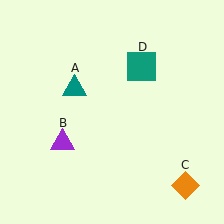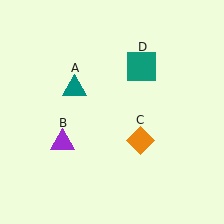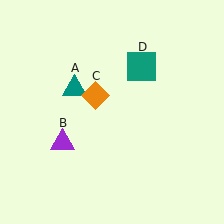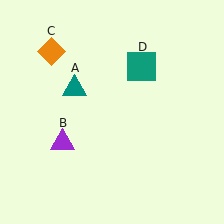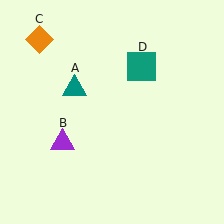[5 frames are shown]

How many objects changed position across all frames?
1 object changed position: orange diamond (object C).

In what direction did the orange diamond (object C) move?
The orange diamond (object C) moved up and to the left.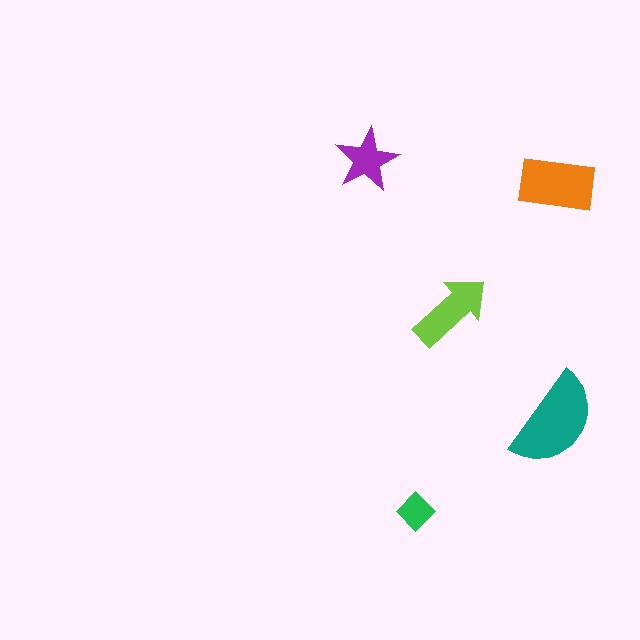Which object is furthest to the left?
The purple star is leftmost.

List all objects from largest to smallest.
The teal semicircle, the orange rectangle, the lime arrow, the purple star, the green diamond.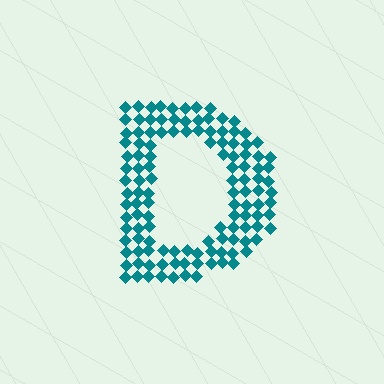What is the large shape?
The large shape is the letter D.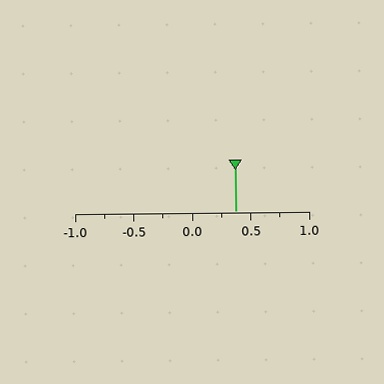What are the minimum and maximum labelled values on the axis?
The axis runs from -1.0 to 1.0.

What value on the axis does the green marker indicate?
The marker indicates approximately 0.38.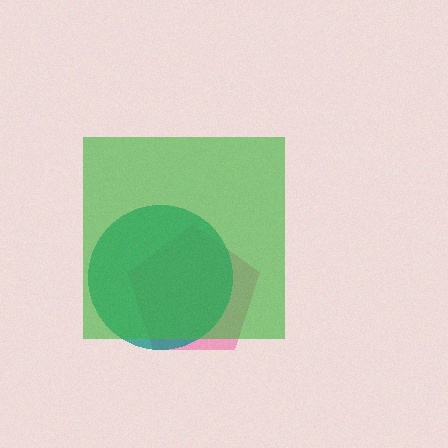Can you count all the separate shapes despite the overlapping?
Yes, there are 3 separate shapes.